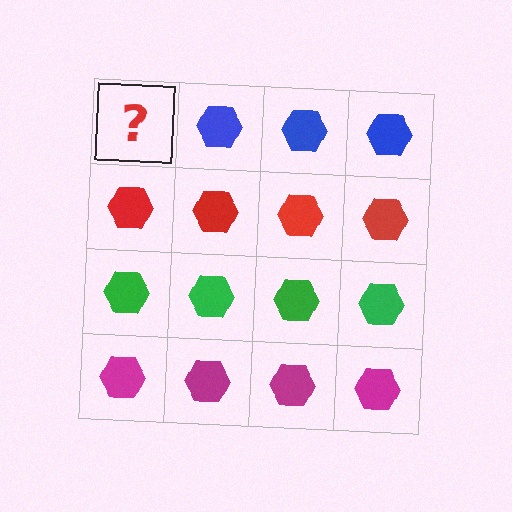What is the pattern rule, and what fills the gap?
The rule is that each row has a consistent color. The gap should be filled with a blue hexagon.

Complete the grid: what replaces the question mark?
The question mark should be replaced with a blue hexagon.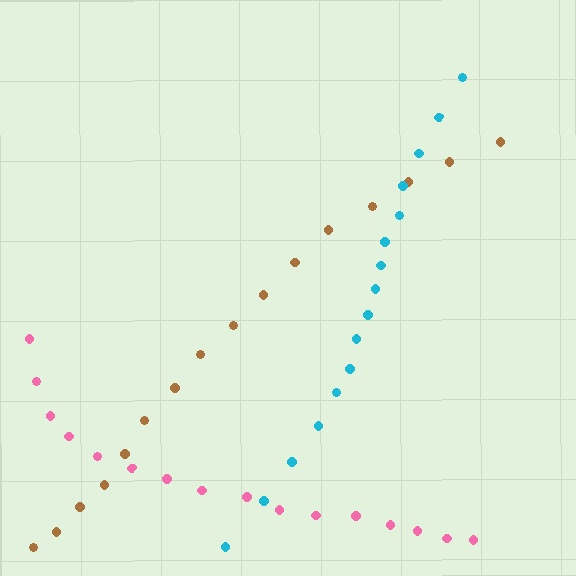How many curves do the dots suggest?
There are 3 distinct paths.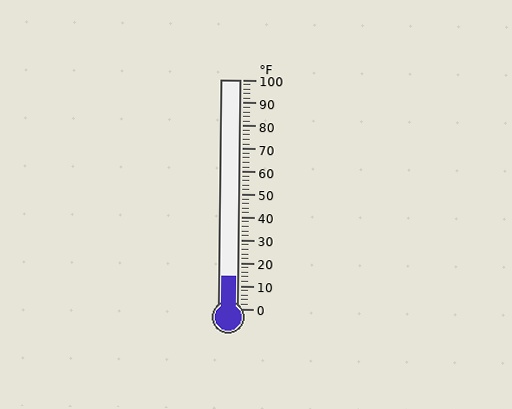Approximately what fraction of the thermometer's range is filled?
The thermometer is filled to approximately 15% of its range.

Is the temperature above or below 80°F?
The temperature is below 80°F.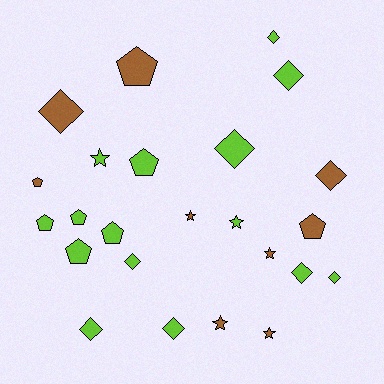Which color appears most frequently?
Lime, with 15 objects.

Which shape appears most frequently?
Diamond, with 10 objects.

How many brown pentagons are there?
There are 3 brown pentagons.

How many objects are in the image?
There are 24 objects.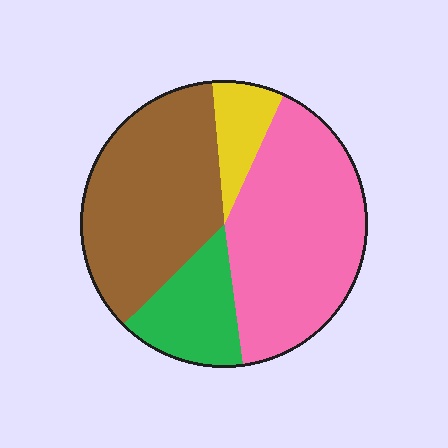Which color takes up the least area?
Yellow, at roughly 10%.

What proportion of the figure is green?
Green takes up about one sixth (1/6) of the figure.